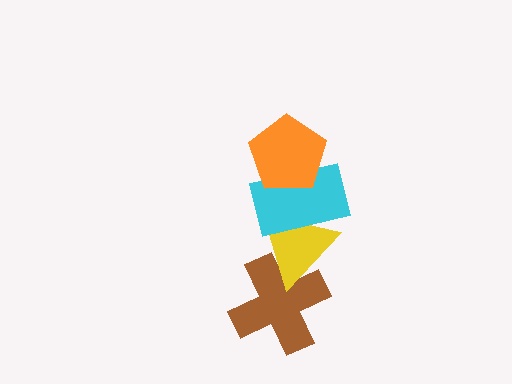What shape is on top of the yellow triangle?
The cyan rectangle is on top of the yellow triangle.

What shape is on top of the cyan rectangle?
The orange pentagon is on top of the cyan rectangle.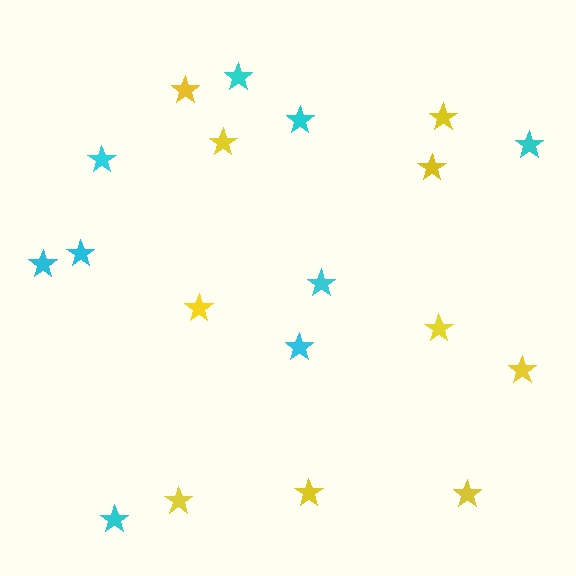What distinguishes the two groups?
There are 2 groups: one group of cyan stars (9) and one group of yellow stars (10).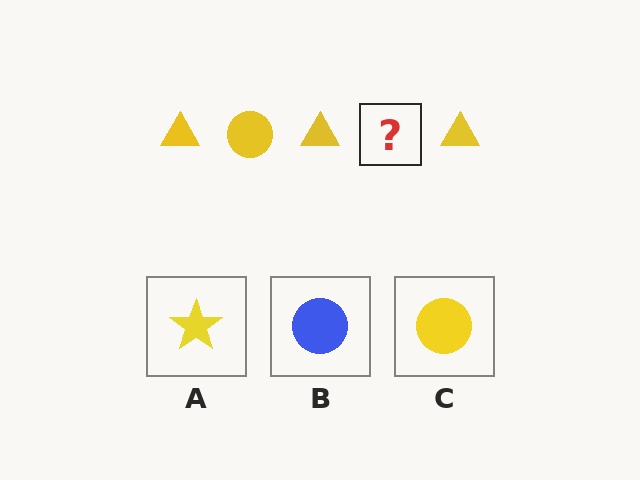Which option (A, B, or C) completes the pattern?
C.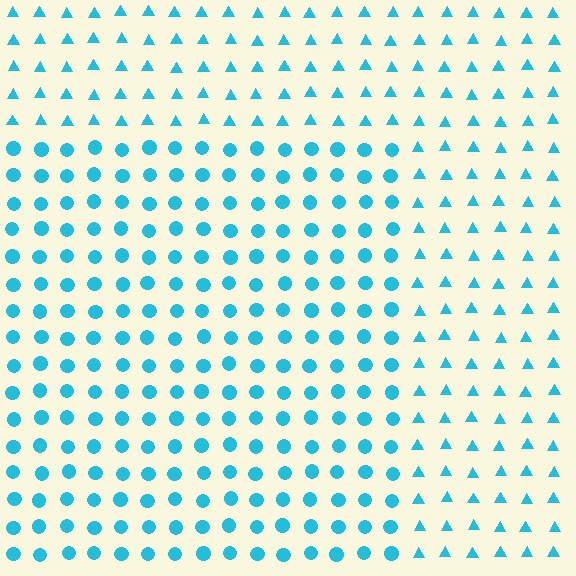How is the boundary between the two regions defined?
The boundary is defined by a change in element shape: circles inside vs. triangles outside. All elements share the same color and spacing.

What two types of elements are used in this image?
The image uses circles inside the rectangle region and triangles outside it.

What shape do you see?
I see a rectangle.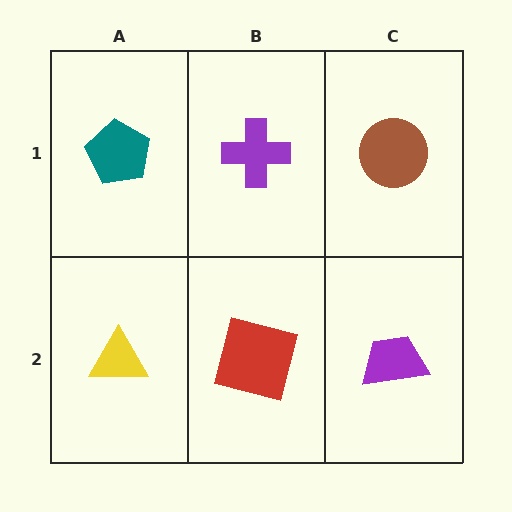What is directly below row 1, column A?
A yellow triangle.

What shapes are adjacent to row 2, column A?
A teal pentagon (row 1, column A), a red square (row 2, column B).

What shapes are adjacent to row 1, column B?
A red square (row 2, column B), a teal pentagon (row 1, column A), a brown circle (row 1, column C).